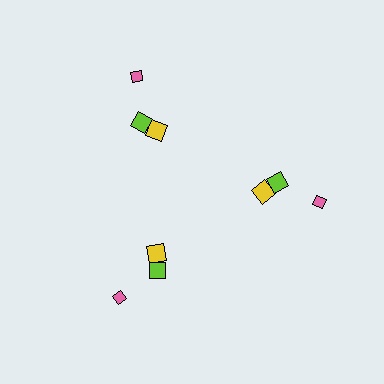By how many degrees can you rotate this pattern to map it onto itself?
The pattern maps onto itself every 120 degrees of rotation.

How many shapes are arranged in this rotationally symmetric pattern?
There are 9 shapes, arranged in 3 groups of 3.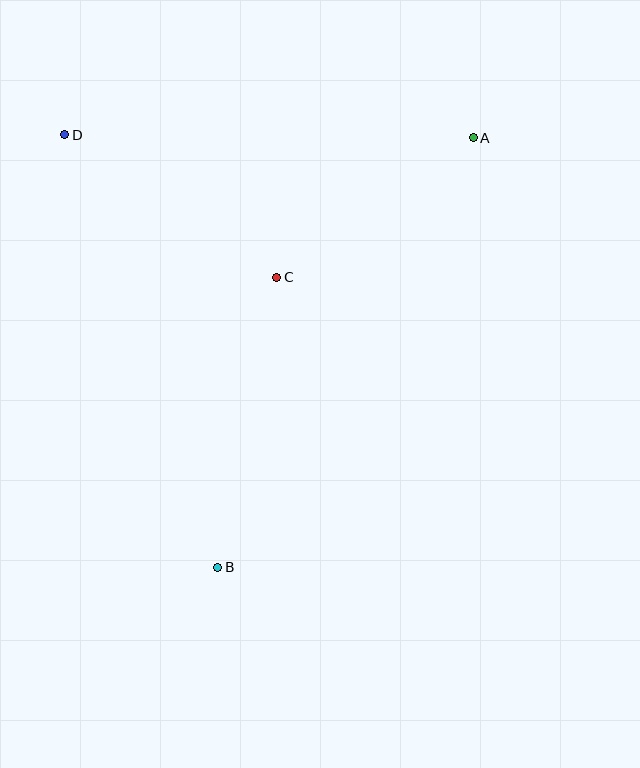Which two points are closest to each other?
Points A and C are closest to each other.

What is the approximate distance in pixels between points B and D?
The distance between B and D is approximately 459 pixels.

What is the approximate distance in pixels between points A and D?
The distance between A and D is approximately 409 pixels.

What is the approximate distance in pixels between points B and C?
The distance between B and C is approximately 296 pixels.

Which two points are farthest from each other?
Points A and B are farthest from each other.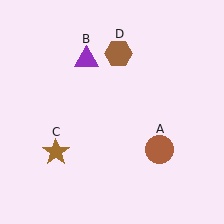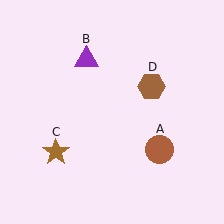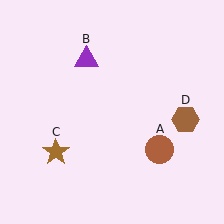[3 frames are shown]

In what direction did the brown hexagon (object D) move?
The brown hexagon (object D) moved down and to the right.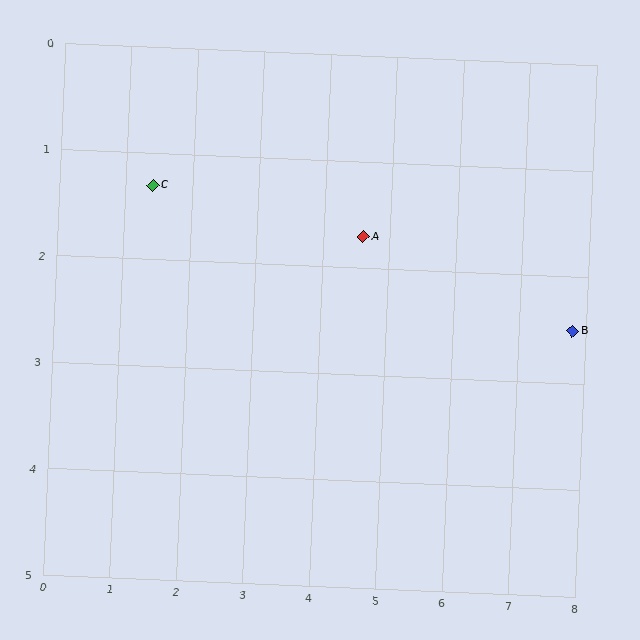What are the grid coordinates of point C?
Point C is at approximately (1.4, 1.3).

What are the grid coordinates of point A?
Point A is at approximately (4.6, 1.7).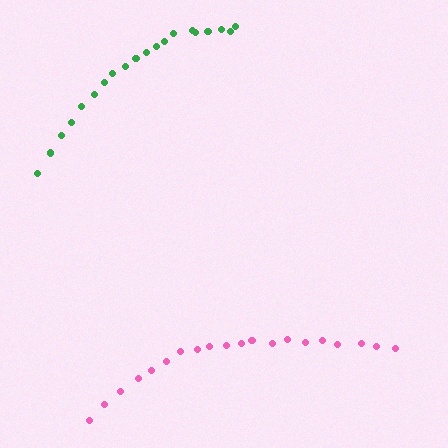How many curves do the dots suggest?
There are 2 distinct paths.